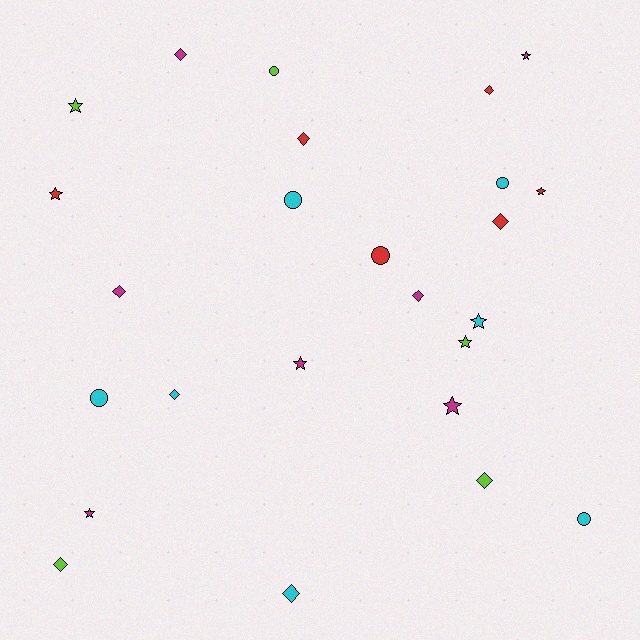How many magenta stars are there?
There are 4 magenta stars.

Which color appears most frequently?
Magenta, with 7 objects.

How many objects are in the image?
There are 25 objects.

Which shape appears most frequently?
Diamond, with 10 objects.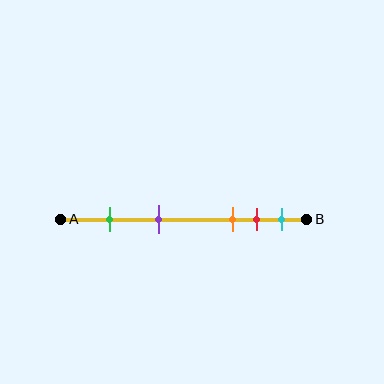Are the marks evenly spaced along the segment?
No, the marks are not evenly spaced.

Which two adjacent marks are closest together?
The red and cyan marks are the closest adjacent pair.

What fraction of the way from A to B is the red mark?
The red mark is approximately 80% (0.8) of the way from A to B.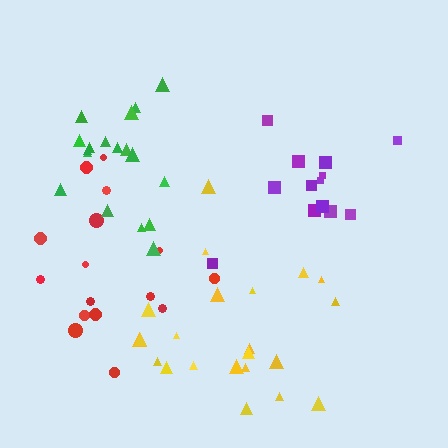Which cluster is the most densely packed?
Green.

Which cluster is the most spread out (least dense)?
Red.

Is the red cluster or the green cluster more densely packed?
Green.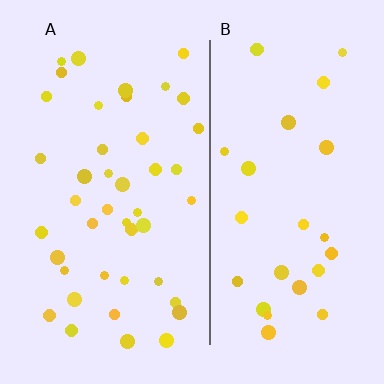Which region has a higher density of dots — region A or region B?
A (the left).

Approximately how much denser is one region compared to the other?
Approximately 1.6× — region A over region B.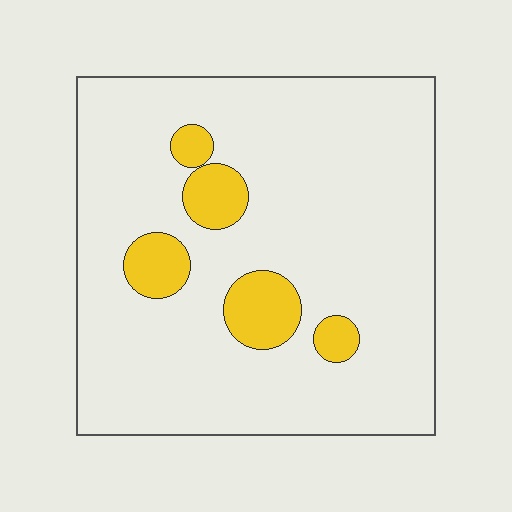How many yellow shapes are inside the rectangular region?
5.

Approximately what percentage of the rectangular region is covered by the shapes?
Approximately 10%.